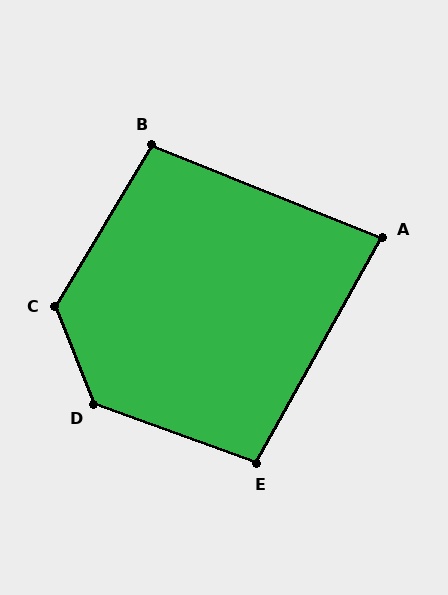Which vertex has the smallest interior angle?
A, at approximately 83 degrees.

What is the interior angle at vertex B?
Approximately 99 degrees (obtuse).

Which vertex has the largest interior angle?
D, at approximately 131 degrees.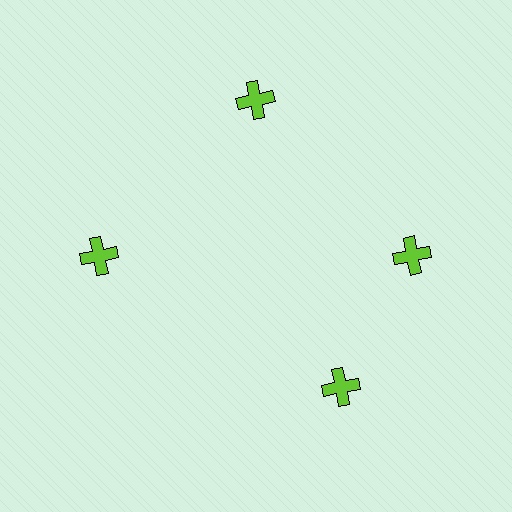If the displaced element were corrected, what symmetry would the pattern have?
It would have 4-fold rotational symmetry — the pattern would map onto itself every 90 degrees.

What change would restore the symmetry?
The symmetry would be restored by rotating it back into even spacing with its neighbors so that all 4 crosses sit at equal angles and equal distance from the center.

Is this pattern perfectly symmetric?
No. The 4 lime crosses are arranged in a ring, but one element near the 6 o'clock position is rotated out of alignment along the ring, breaking the 4-fold rotational symmetry.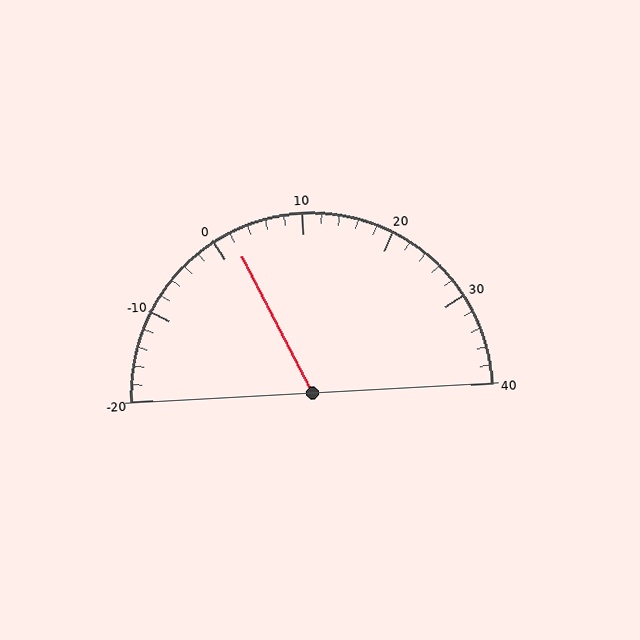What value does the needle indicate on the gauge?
The needle indicates approximately 2.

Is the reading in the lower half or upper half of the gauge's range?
The reading is in the lower half of the range (-20 to 40).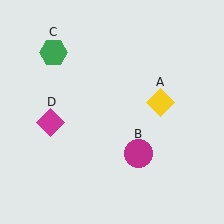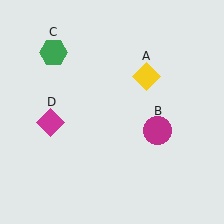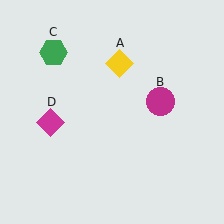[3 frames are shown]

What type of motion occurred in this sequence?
The yellow diamond (object A), magenta circle (object B) rotated counterclockwise around the center of the scene.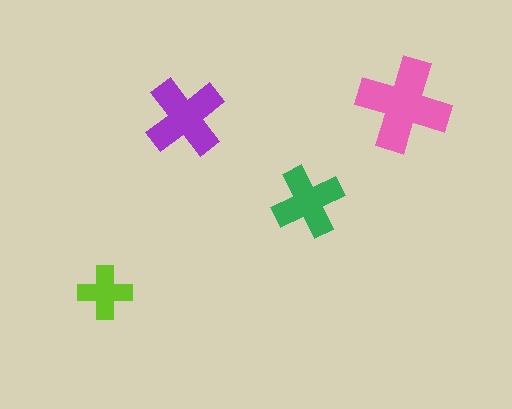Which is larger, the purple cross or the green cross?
The purple one.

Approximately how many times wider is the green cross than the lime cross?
About 1.5 times wider.